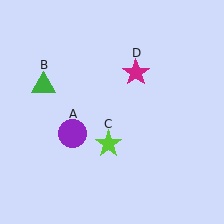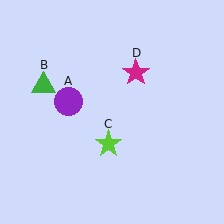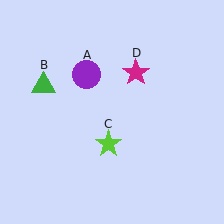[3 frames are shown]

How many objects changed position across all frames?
1 object changed position: purple circle (object A).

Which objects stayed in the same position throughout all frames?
Green triangle (object B) and lime star (object C) and magenta star (object D) remained stationary.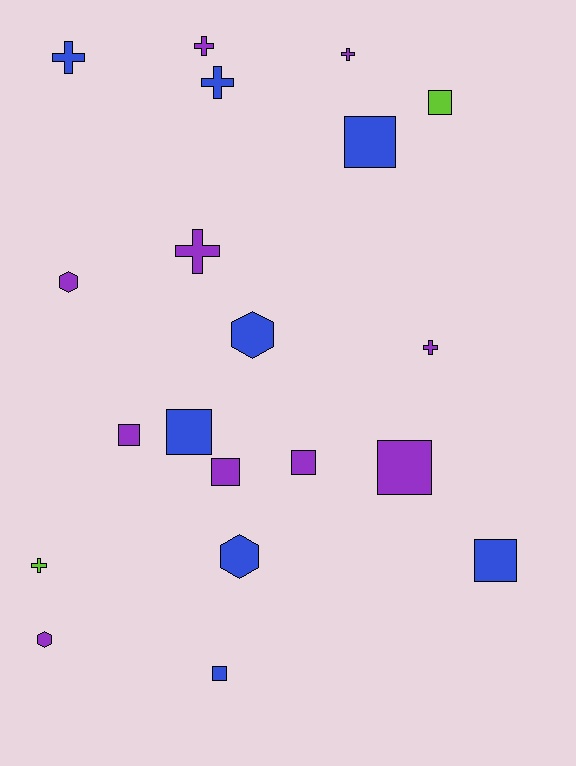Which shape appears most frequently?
Square, with 9 objects.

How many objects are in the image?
There are 20 objects.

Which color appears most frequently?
Purple, with 10 objects.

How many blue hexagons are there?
There are 2 blue hexagons.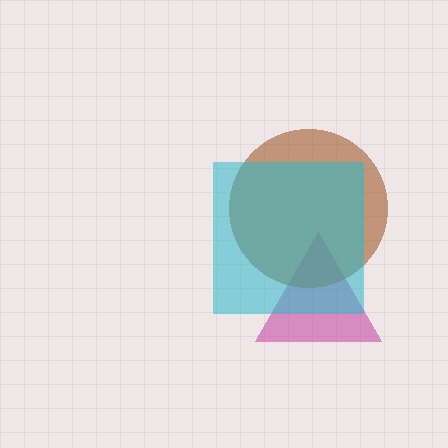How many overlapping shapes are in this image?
There are 3 overlapping shapes in the image.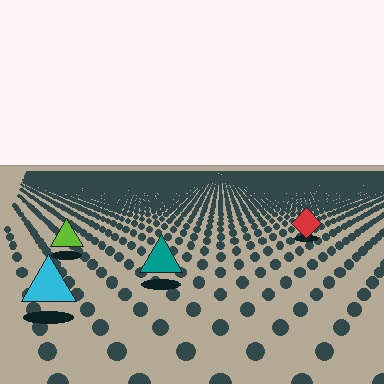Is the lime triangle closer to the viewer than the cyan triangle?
No. The cyan triangle is closer — you can tell from the texture gradient: the ground texture is coarser near it.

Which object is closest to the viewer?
The cyan triangle is closest. The texture marks near it are larger and more spread out.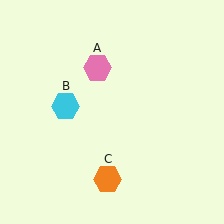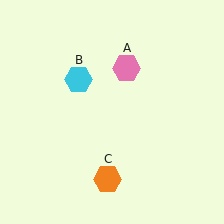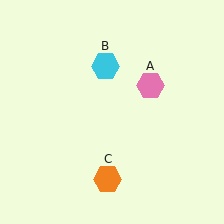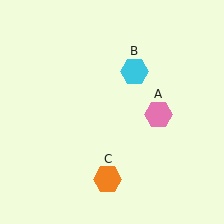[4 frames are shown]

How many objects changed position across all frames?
2 objects changed position: pink hexagon (object A), cyan hexagon (object B).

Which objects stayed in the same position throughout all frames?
Orange hexagon (object C) remained stationary.